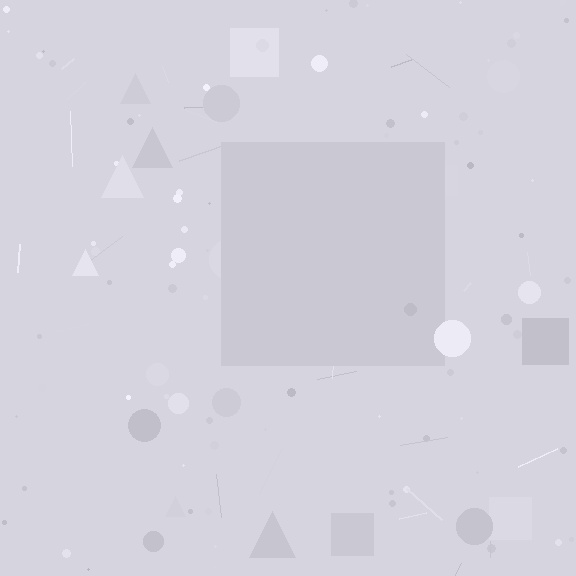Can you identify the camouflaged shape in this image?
The camouflaged shape is a square.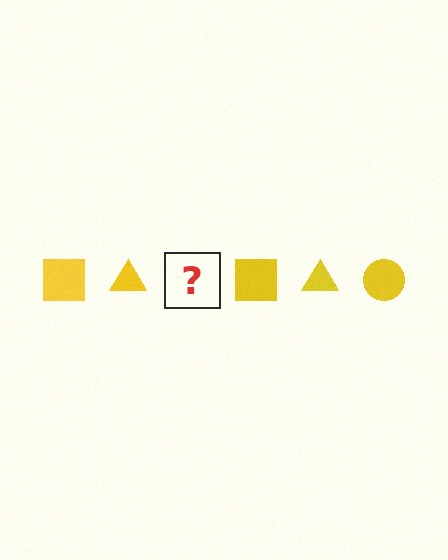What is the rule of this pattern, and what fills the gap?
The rule is that the pattern cycles through square, triangle, circle shapes in yellow. The gap should be filled with a yellow circle.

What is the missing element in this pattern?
The missing element is a yellow circle.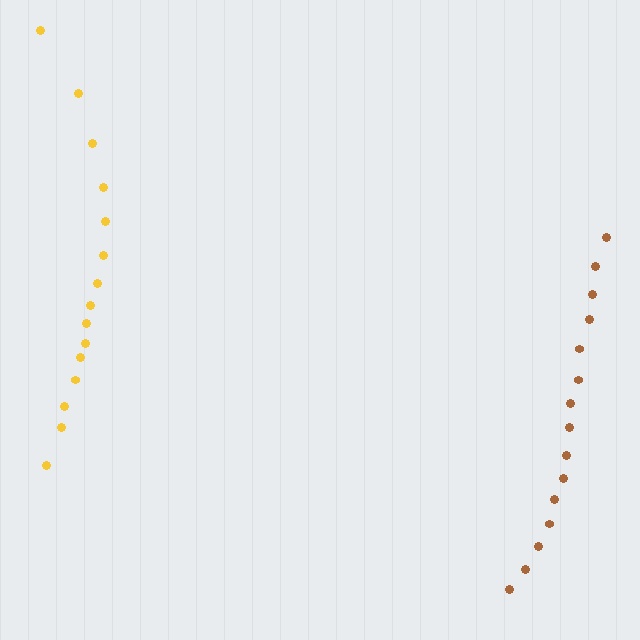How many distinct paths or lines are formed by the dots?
There are 2 distinct paths.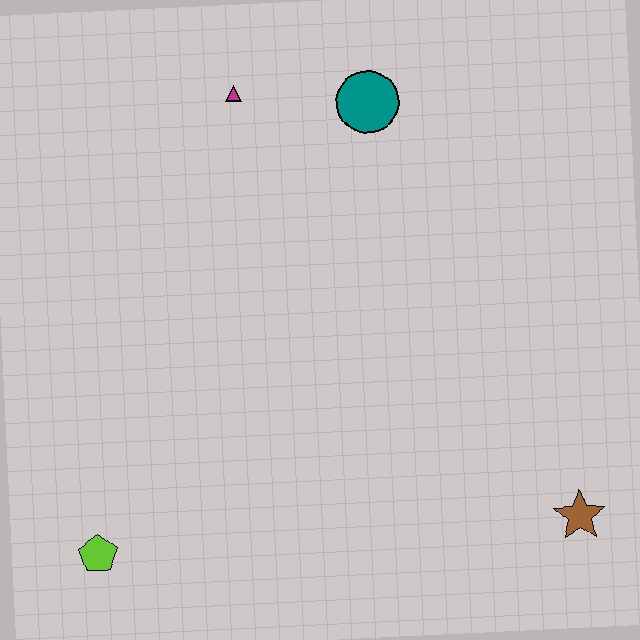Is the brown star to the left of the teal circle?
No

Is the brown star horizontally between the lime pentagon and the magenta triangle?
No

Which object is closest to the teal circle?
The magenta triangle is closest to the teal circle.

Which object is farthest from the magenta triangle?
The brown star is farthest from the magenta triangle.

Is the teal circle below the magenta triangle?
Yes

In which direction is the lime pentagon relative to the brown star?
The lime pentagon is to the left of the brown star.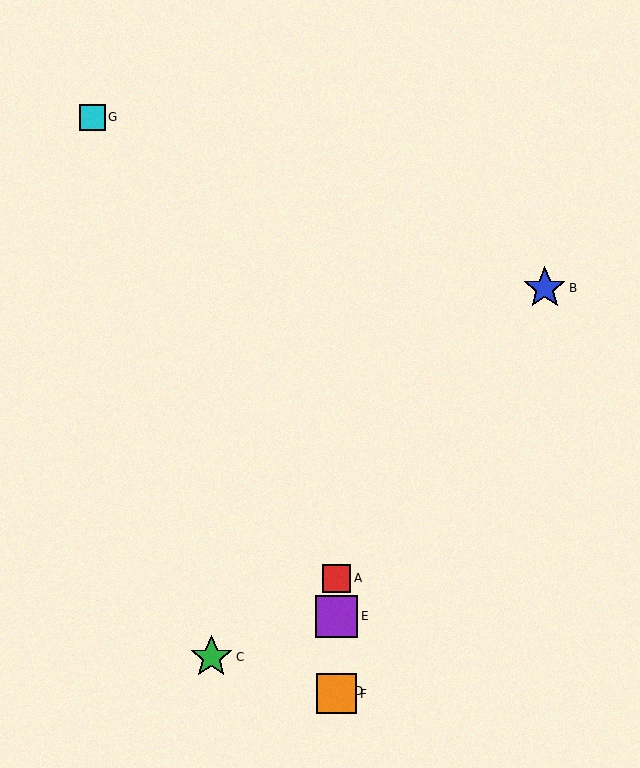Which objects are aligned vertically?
Objects A, D, E, F are aligned vertically.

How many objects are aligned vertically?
4 objects (A, D, E, F) are aligned vertically.